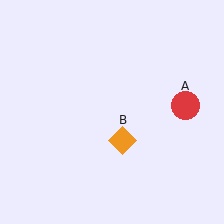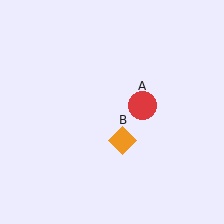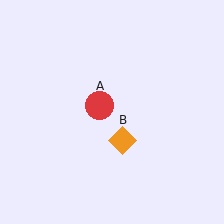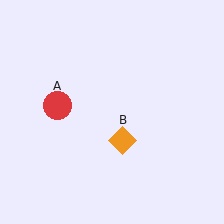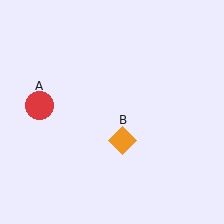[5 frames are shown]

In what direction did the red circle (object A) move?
The red circle (object A) moved left.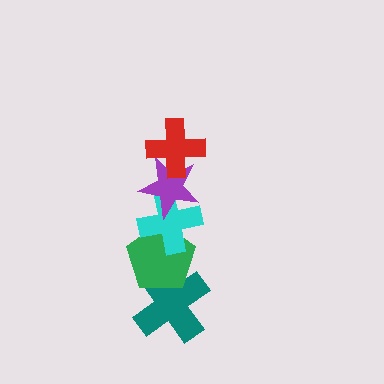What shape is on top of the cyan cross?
The purple star is on top of the cyan cross.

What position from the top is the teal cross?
The teal cross is 5th from the top.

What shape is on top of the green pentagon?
The cyan cross is on top of the green pentagon.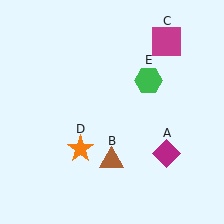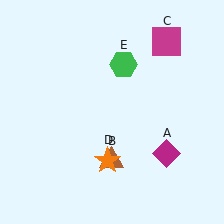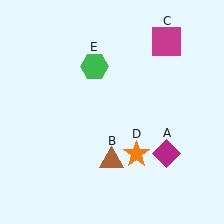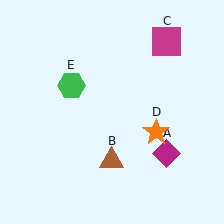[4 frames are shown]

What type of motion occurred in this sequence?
The orange star (object D), green hexagon (object E) rotated counterclockwise around the center of the scene.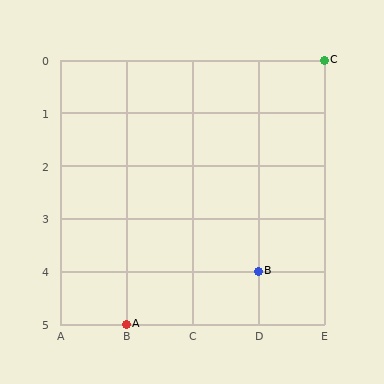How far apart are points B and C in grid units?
Points B and C are 1 column and 4 rows apart (about 4.1 grid units diagonally).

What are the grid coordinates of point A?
Point A is at grid coordinates (B, 5).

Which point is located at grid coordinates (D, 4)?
Point B is at (D, 4).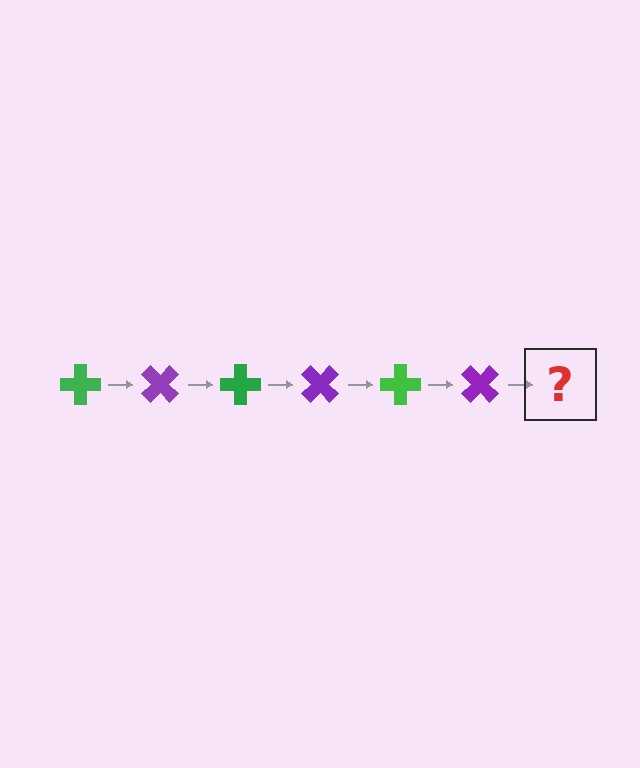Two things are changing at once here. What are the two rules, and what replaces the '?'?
The two rules are that it rotates 45 degrees each step and the color cycles through green and purple. The '?' should be a green cross, rotated 270 degrees from the start.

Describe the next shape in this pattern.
It should be a green cross, rotated 270 degrees from the start.